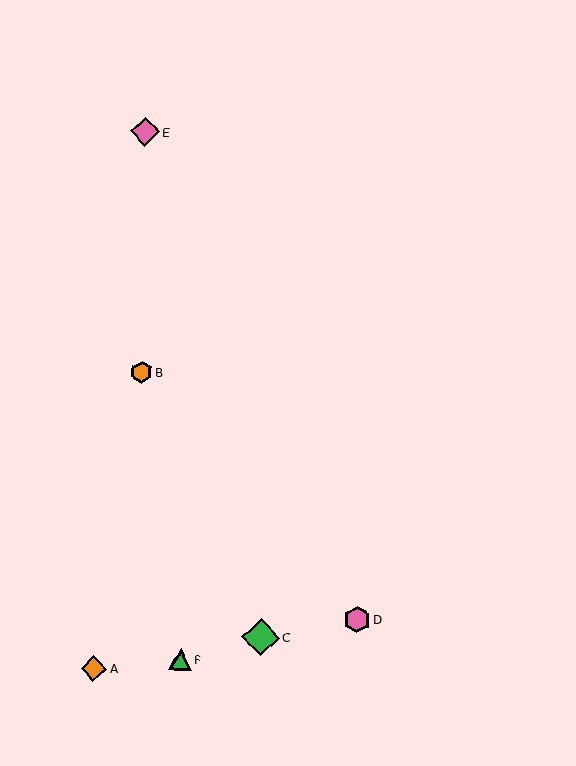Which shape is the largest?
The green diamond (labeled C) is the largest.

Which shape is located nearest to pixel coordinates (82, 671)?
The orange diamond (labeled A) at (94, 668) is nearest to that location.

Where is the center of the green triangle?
The center of the green triangle is at (181, 660).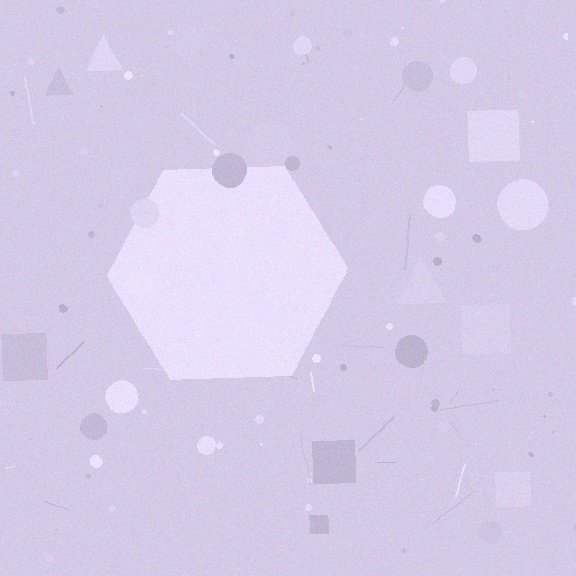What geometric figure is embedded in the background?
A hexagon is embedded in the background.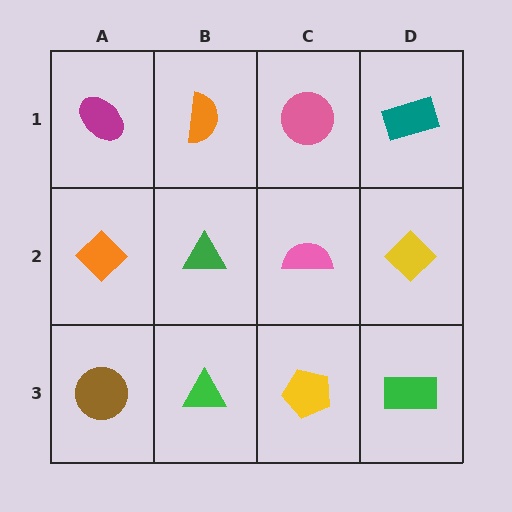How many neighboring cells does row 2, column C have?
4.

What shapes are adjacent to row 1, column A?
An orange diamond (row 2, column A), an orange semicircle (row 1, column B).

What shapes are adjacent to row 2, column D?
A teal rectangle (row 1, column D), a green rectangle (row 3, column D), a pink semicircle (row 2, column C).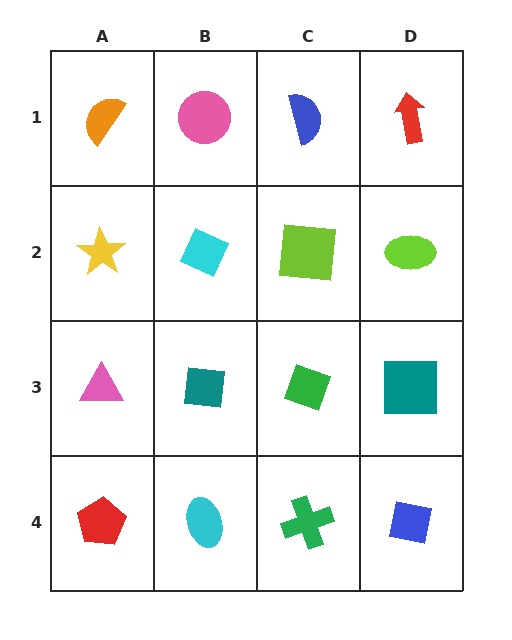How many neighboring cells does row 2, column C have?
4.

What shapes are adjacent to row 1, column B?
A cyan diamond (row 2, column B), an orange semicircle (row 1, column A), a blue semicircle (row 1, column C).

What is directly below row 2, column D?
A teal square.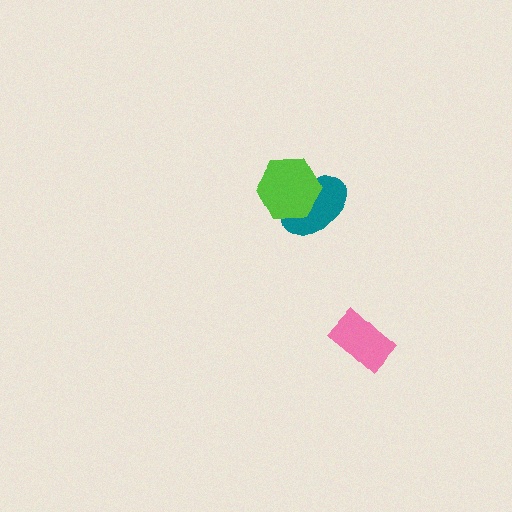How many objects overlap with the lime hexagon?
1 object overlaps with the lime hexagon.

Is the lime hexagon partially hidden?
No, no other shape covers it.